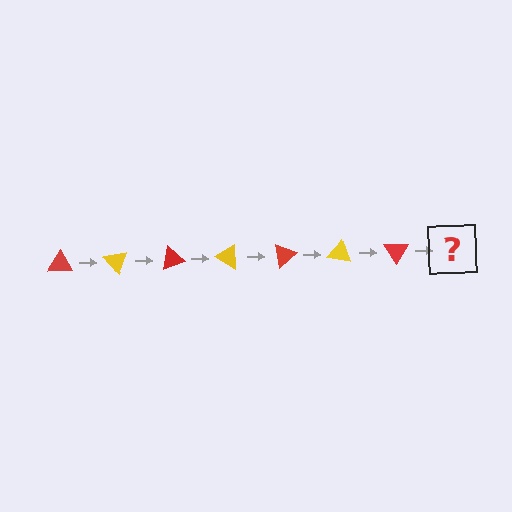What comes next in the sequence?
The next element should be a yellow triangle, rotated 350 degrees from the start.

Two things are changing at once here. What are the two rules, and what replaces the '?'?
The two rules are that it rotates 50 degrees each step and the color cycles through red and yellow. The '?' should be a yellow triangle, rotated 350 degrees from the start.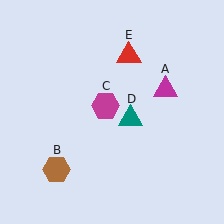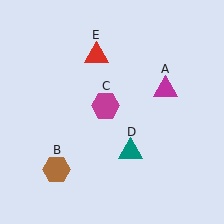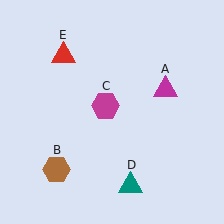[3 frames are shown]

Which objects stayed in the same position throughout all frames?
Magenta triangle (object A) and brown hexagon (object B) and magenta hexagon (object C) remained stationary.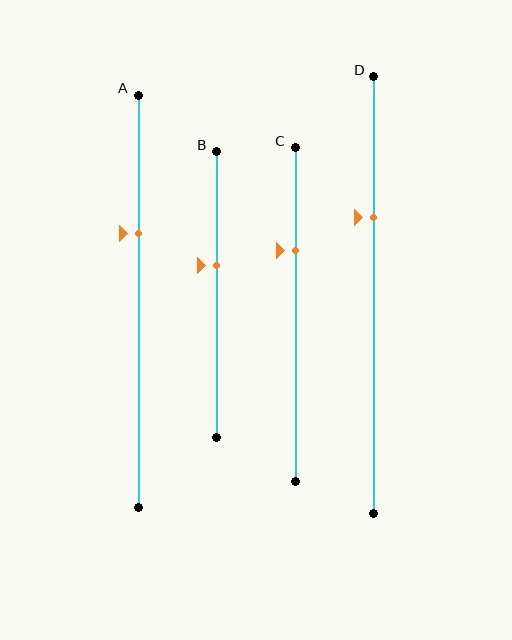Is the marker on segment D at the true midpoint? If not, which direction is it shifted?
No, the marker on segment D is shifted upward by about 18% of the segment length.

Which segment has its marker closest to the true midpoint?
Segment B has its marker closest to the true midpoint.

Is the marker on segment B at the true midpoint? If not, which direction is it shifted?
No, the marker on segment B is shifted upward by about 10% of the segment length.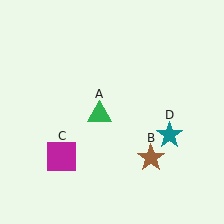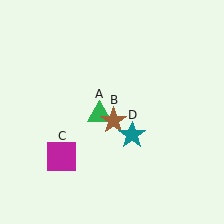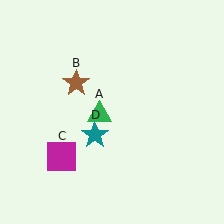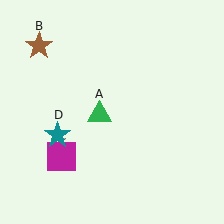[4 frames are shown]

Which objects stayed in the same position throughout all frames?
Green triangle (object A) and magenta square (object C) remained stationary.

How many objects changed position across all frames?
2 objects changed position: brown star (object B), teal star (object D).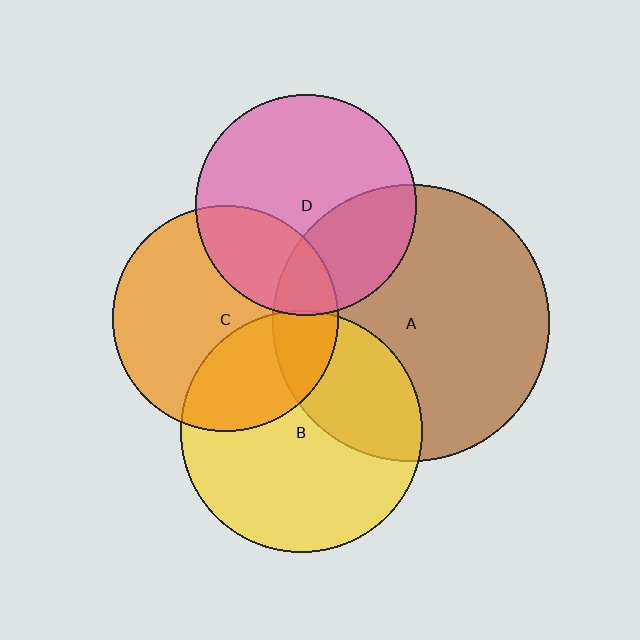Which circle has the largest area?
Circle A (brown).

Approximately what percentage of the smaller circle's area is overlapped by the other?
Approximately 30%.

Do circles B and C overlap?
Yes.